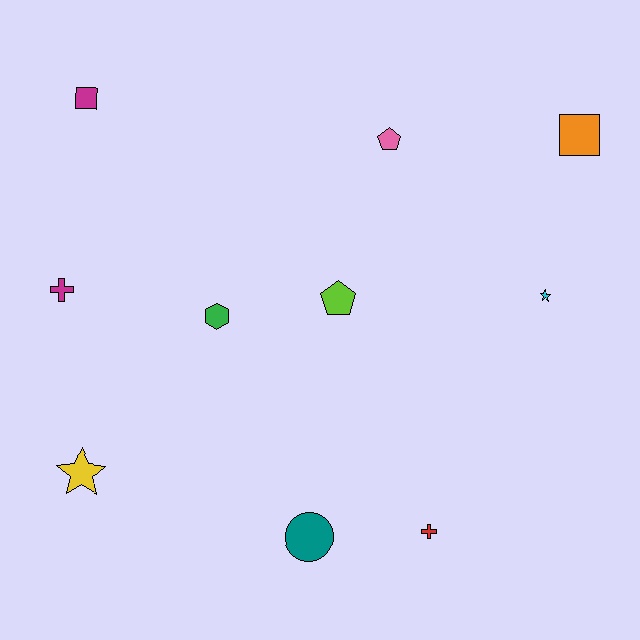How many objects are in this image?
There are 10 objects.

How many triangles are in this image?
There are no triangles.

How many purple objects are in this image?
There are no purple objects.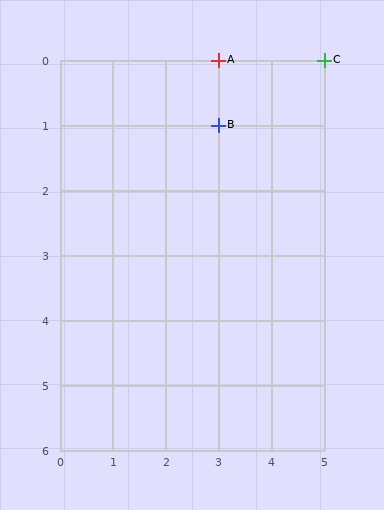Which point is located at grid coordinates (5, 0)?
Point C is at (5, 0).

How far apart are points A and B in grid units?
Points A and B are 1 row apart.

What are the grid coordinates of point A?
Point A is at grid coordinates (3, 0).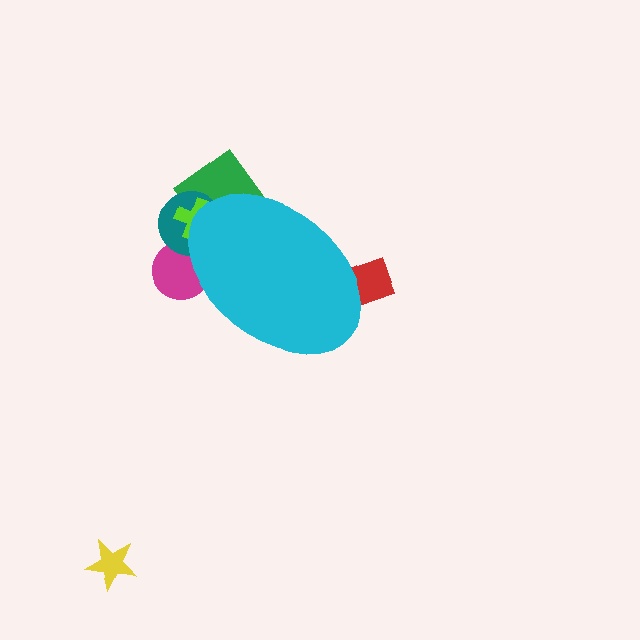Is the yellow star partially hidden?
No, the yellow star is fully visible.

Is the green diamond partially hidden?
Yes, the green diamond is partially hidden behind the cyan ellipse.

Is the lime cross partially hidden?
Yes, the lime cross is partially hidden behind the cyan ellipse.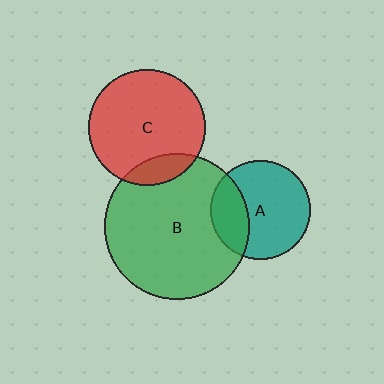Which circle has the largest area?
Circle B (green).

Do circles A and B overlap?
Yes.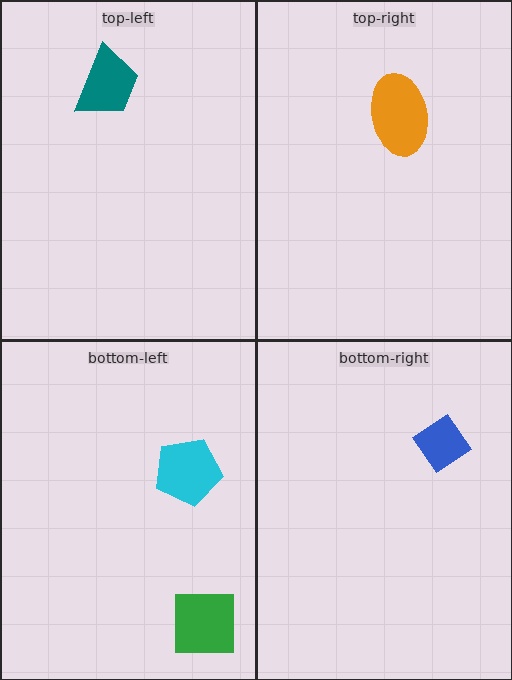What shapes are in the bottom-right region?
The blue diamond.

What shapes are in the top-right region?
The orange ellipse.